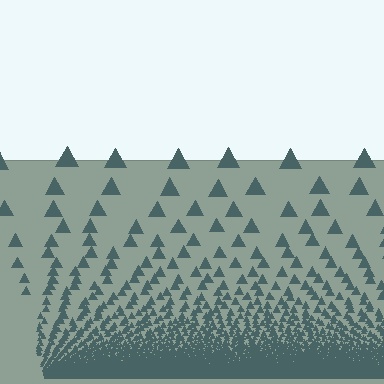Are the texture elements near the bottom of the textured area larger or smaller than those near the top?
Smaller. The gradient is inverted — elements near the bottom are smaller and denser.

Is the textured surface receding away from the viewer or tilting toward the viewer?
The surface appears to tilt toward the viewer. Texture elements get larger and sparser toward the top.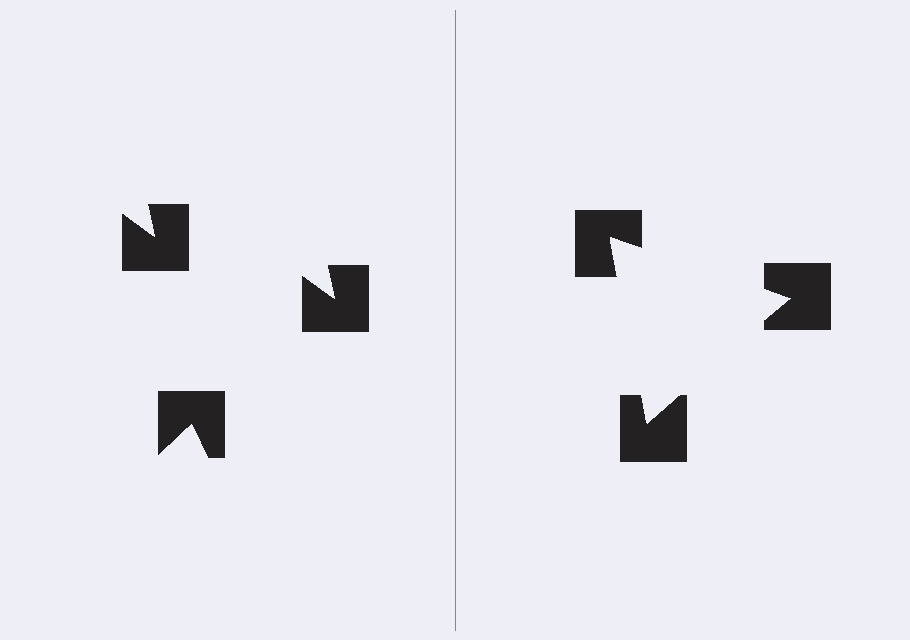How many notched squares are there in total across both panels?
6 — 3 on each side.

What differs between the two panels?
The notched squares are positioned identically on both sides; only the wedge orientations differ. On the right they align to a triangle; on the left they are misaligned.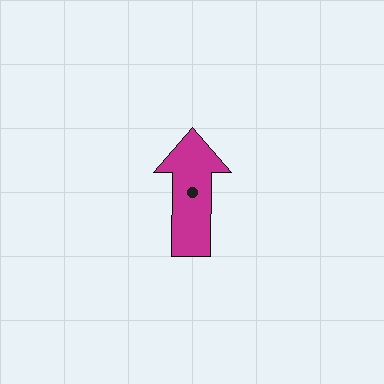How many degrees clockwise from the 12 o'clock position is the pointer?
Approximately 1 degrees.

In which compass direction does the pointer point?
North.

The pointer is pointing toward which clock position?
Roughly 12 o'clock.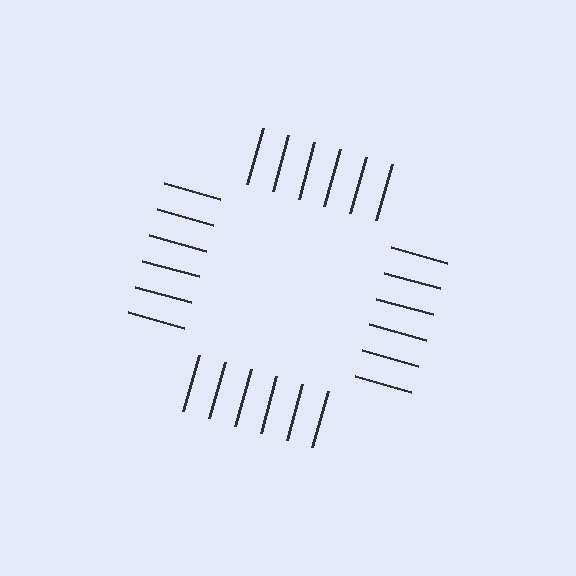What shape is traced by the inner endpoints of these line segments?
An illusory square — the line segments terminate on its edges but no continuous stroke is drawn.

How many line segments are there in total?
24 — 6 along each of the 4 edges.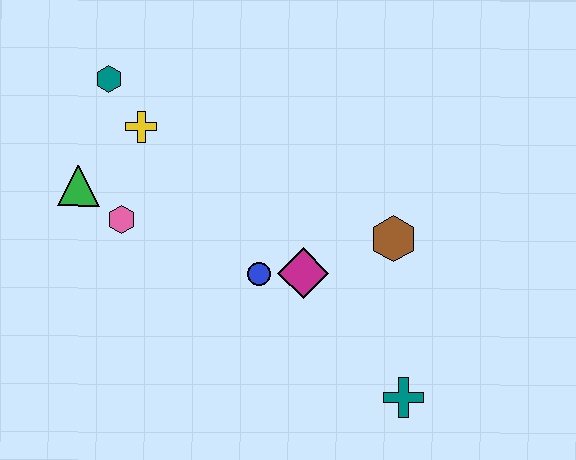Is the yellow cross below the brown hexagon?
No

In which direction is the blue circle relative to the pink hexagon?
The blue circle is to the right of the pink hexagon.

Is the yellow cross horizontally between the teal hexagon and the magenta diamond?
Yes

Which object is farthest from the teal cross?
The teal hexagon is farthest from the teal cross.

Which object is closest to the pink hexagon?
The green triangle is closest to the pink hexagon.